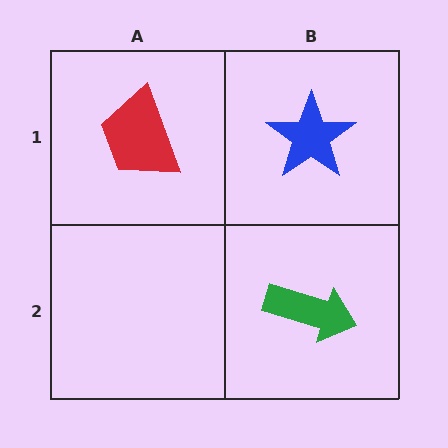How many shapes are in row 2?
1 shape.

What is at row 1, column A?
A red trapezoid.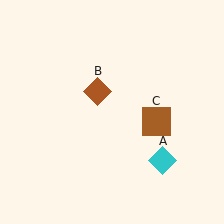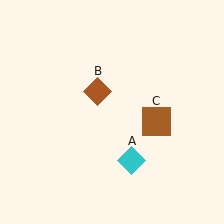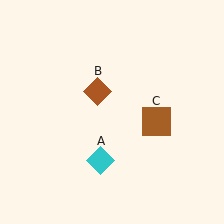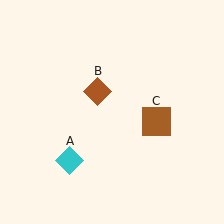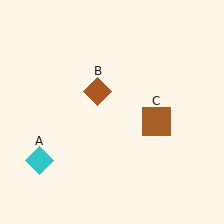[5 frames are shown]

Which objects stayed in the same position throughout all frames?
Brown diamond (object B) and brown square (object C) remained stationary.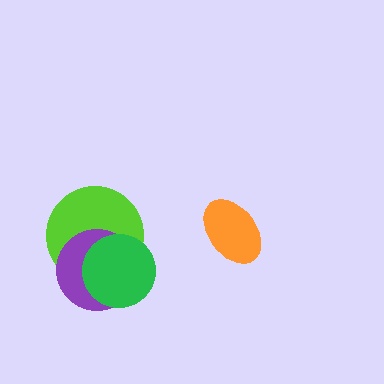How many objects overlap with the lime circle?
2 objects overlap with the lime circle.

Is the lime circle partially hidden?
Yes, it is partially covered by another shape.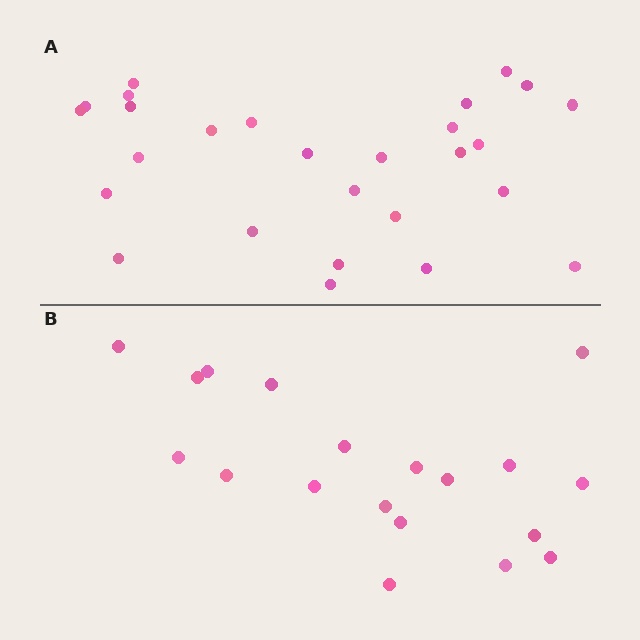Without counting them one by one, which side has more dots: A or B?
Region A (the top region) has more dots.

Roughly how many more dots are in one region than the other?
Region A has roughly 8 or so more dots than region B.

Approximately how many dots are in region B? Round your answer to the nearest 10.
About 20 dots. (The exact count is 19, which rounds to 20.)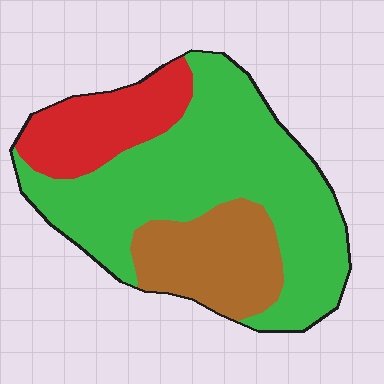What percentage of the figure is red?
Red covers 18% of the figure.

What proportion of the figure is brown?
Brown takes up about one fifth (1/5) of the figure.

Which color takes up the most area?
Green, at roughly 60%.